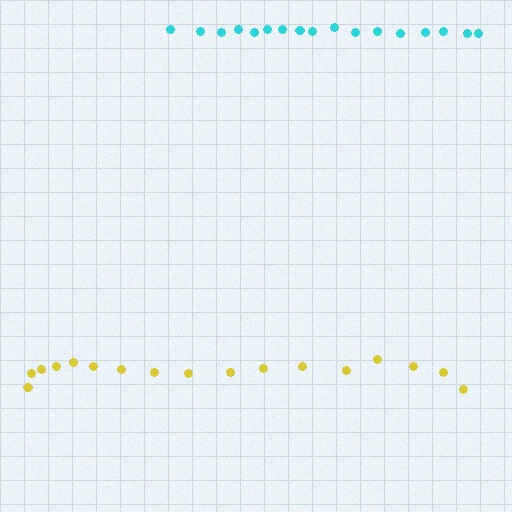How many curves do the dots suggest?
There are 2 distinct paths.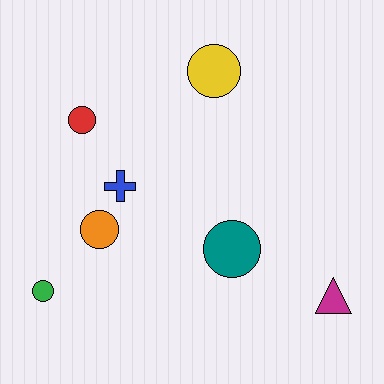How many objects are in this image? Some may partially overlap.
There are 7 objects.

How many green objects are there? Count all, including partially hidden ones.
There is 1 green object.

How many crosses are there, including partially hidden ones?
There is 1 cross.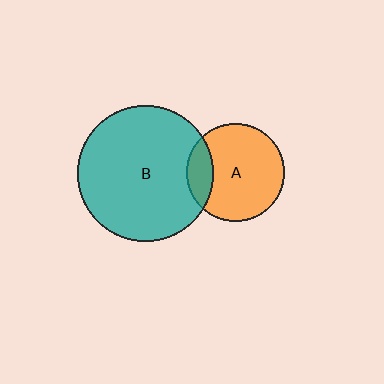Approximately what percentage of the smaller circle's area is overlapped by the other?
Approximately 20%.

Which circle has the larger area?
Circle B (teal).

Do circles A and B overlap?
Yes.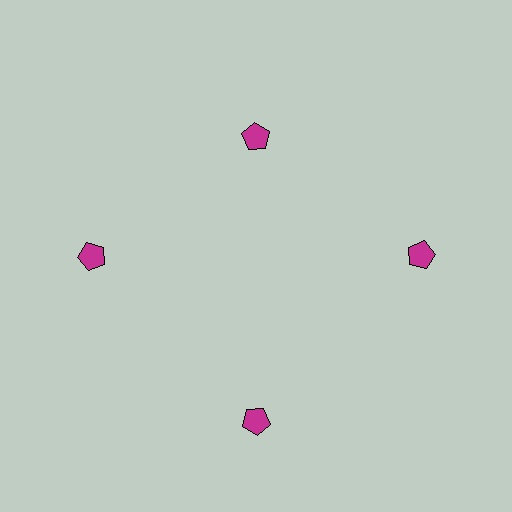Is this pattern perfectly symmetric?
No. The 4 magenta pentagons are arranged in a ring, but one element near the 12 o'clock position is pulled inward toward the center, breaking the 4-fold rotational symmetry.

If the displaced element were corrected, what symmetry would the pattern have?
It would have 4-fold rotational symmetry — the pattern would map onto itself every 90 degrees.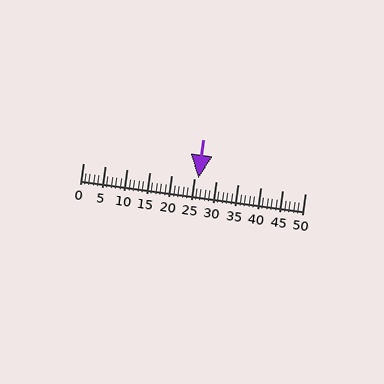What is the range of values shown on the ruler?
The ruler shows values from 0 to 50.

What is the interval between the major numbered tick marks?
The major tick marks are spaced 5 units apart.